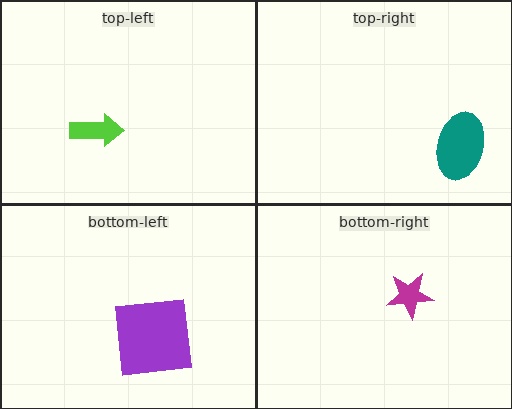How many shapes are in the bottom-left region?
1.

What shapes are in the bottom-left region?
The purple square.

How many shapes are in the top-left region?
1.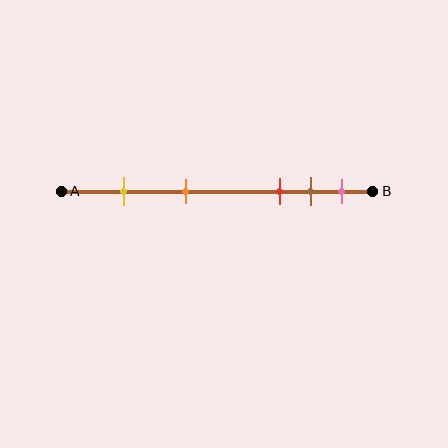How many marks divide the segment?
There are 5 marks dividing the segment.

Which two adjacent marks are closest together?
The brown and pink marks are the closest adjacent pair.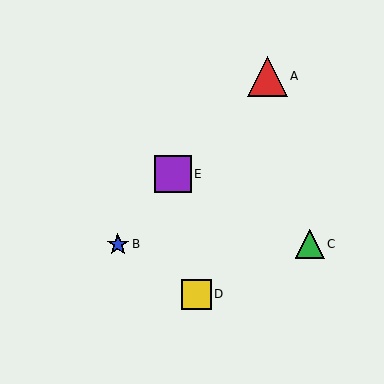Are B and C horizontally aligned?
Yes, both are at y≈244.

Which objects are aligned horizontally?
Objects B, C are aligned horizontally.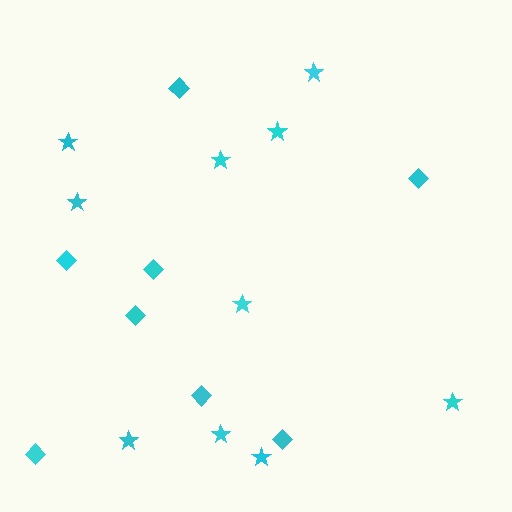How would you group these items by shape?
There are 2 groups: one group of stars (10) and one group of diamonds (8).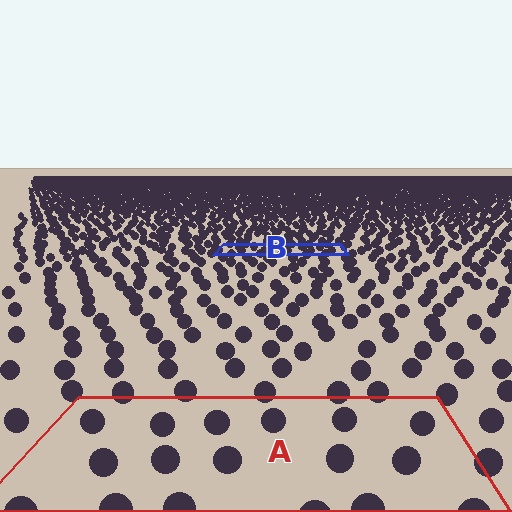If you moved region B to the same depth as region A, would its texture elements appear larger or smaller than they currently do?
They would appear larger. At a closer depth, the same texture elements are projected at a bigger on-screen size.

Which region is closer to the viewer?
Region A is closer. The texture elements there are larger and more spread out.